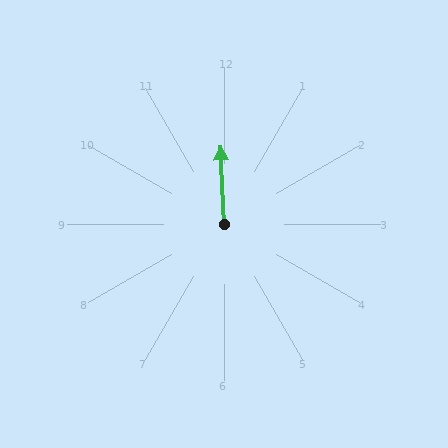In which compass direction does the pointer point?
North.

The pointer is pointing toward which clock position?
Roughly 12 o'clock.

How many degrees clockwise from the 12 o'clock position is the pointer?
Approximately 357 degrees.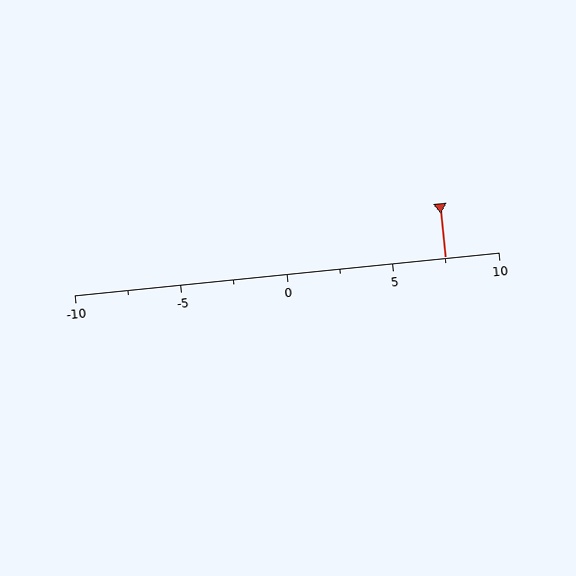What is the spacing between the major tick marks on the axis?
The major ticks are spaced 5 apart.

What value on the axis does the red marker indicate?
The marker indicates approximately 7.5.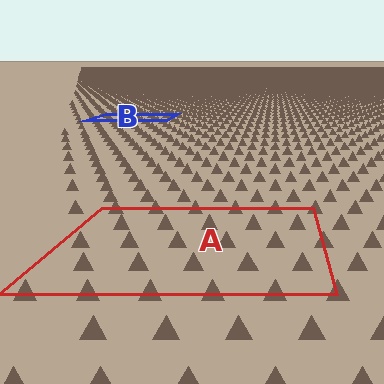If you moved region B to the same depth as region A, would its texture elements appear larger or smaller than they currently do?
They would appear larger. At a closer depth, the same texture elements are projected at a bigger on-screen size.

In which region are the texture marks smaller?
The texture marks are smaller in region B, because it is farther away.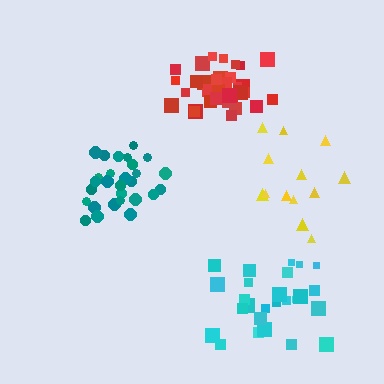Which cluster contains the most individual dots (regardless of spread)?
Red (33).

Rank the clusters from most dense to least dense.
red, teal, cyan, yellow.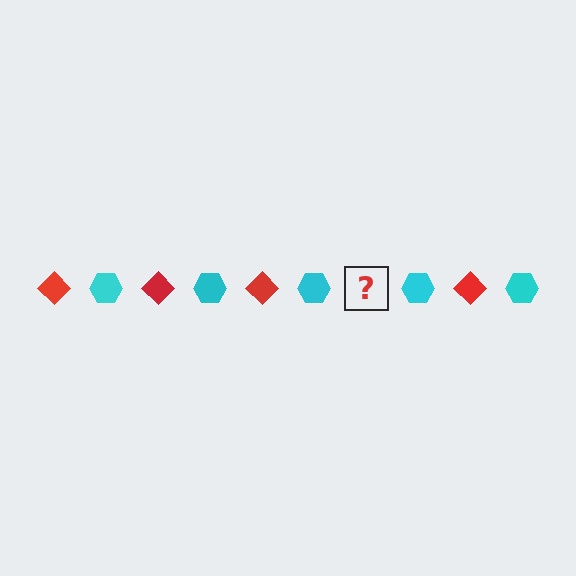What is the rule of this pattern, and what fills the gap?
The rule is that the pattern alternates between red diamond and cyan hexagon. The gap should be filled with a red diamond.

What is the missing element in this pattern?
The missing element is a red diamond.